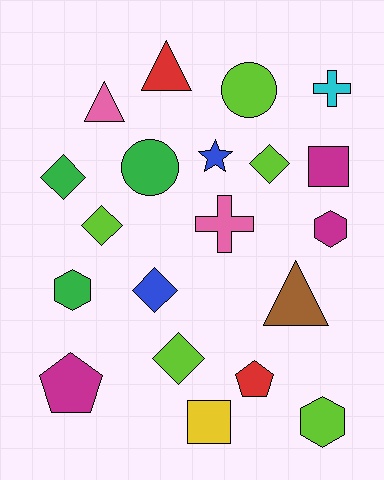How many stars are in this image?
There is 1 star.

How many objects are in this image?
There are 20 objects.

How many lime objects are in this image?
There are 5 lime objects.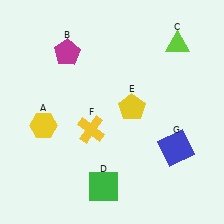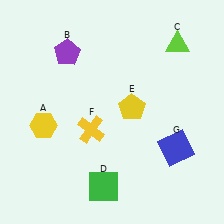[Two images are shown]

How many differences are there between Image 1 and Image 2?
There is 1 difference between the two images.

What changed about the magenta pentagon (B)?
In Image 1, B is magenta. In Image 2, it changed to purple.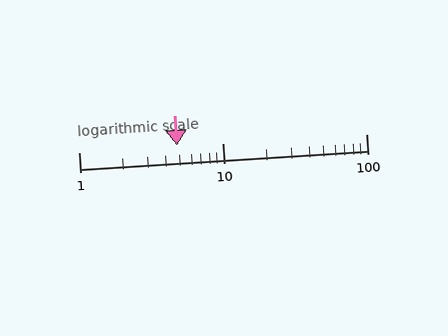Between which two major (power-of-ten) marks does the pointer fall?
The pointer is between 1 and 10.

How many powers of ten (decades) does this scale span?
The scale spans 2 decades, from 1 to 100.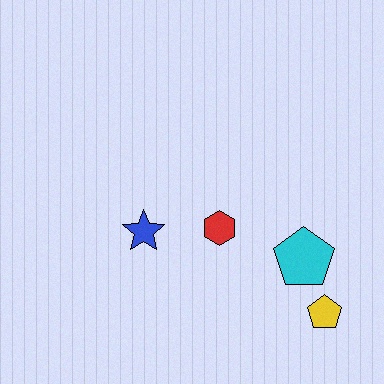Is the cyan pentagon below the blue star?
Yes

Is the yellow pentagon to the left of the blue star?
No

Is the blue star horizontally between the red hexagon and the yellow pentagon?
No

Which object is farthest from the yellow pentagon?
The blue star is farthest from the yellow pentagon.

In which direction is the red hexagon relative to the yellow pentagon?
The red hexagon is to the left of the yellow pentagon.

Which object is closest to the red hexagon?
The blue star is closest to the red hexagon.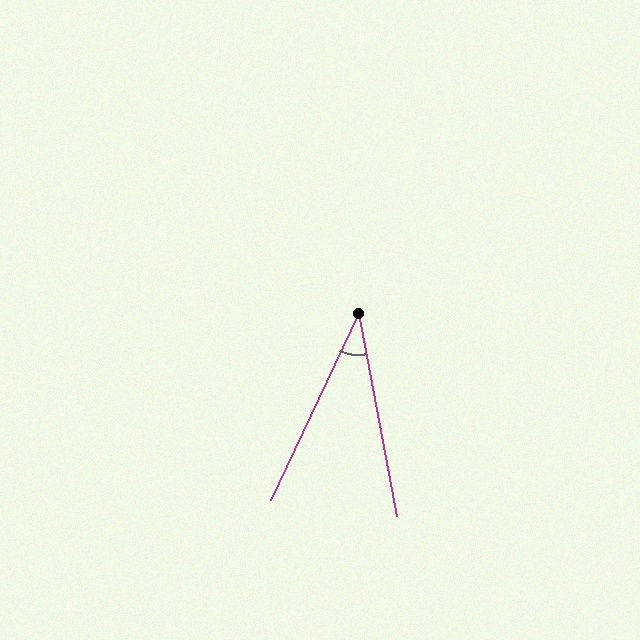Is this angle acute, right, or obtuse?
It is acute.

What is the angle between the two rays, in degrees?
Approximately 36 degrees.